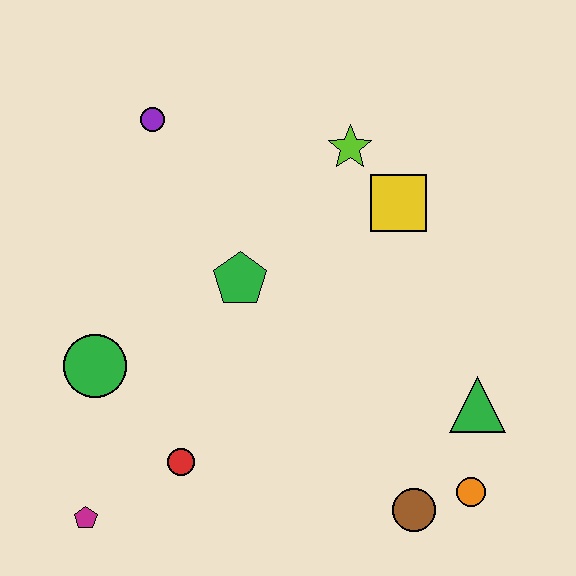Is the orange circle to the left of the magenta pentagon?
No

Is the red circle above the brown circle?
Yes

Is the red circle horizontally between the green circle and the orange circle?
Yes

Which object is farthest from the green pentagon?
The orange circle is farthest from the green pentagon.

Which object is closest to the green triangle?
The orange circle is closest to the green triangle.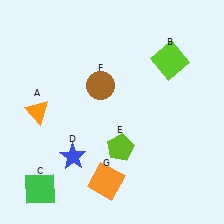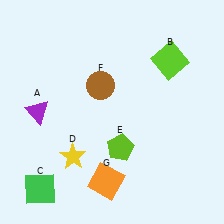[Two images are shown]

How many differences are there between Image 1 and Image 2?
There are 2 differences between the two images.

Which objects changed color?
A changed from orange to purple. D changed from blue to yellow.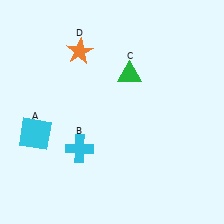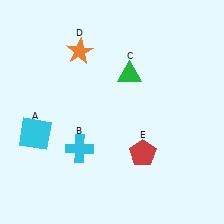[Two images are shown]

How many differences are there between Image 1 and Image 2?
There is 1 difference between the two images.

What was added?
A red pentagon (E) was added in Image 2.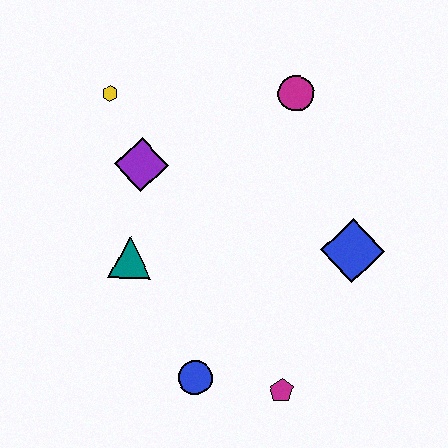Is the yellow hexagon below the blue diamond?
No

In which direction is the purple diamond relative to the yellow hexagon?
The purple diamond is below the yellow hexagon.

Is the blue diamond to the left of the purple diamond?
No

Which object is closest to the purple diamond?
The yellow hexagon is closest to the purple diamond.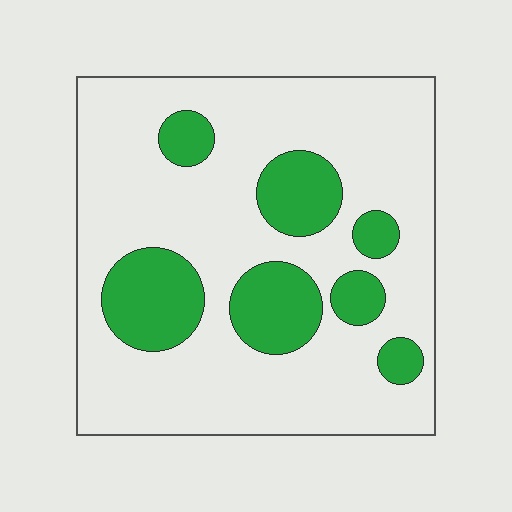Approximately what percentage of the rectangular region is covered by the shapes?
Approximately 25%.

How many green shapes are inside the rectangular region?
7.